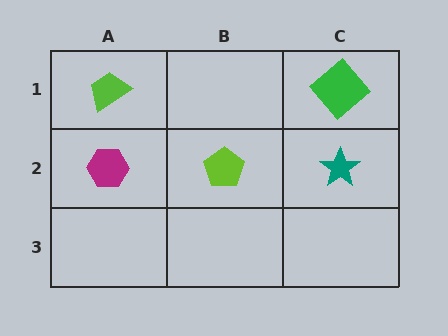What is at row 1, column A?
A lime trapezoid.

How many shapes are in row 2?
3 shapes.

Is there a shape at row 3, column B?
No, that cell is empty.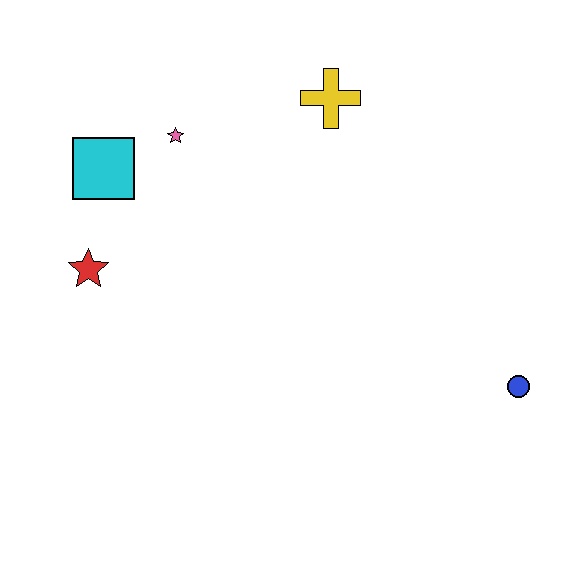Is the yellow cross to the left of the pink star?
No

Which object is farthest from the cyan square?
The blue circle is farthest from the cyan square.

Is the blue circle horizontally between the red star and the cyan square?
No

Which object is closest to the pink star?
The cyan square is closest to the pink star.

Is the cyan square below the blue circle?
No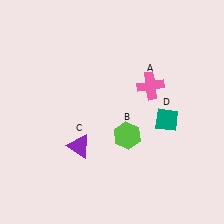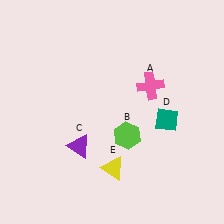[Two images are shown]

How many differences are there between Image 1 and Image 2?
There is 1 difference between the two images.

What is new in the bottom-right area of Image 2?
A yellow triangle (E) was added in the bottom-right area of Image 2.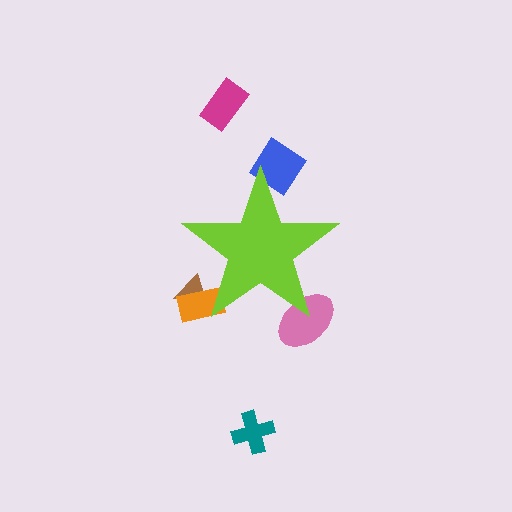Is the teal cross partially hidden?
No, the teal cross is fully visible.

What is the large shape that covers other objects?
A lime star.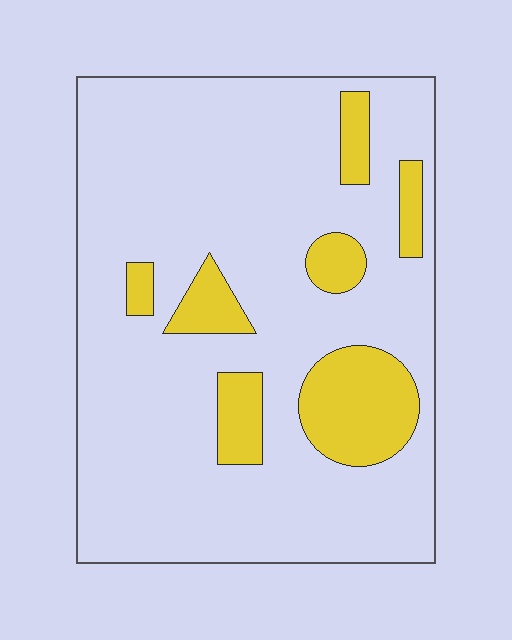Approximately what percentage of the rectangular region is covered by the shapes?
Approximately 15%.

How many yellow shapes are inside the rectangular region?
7.